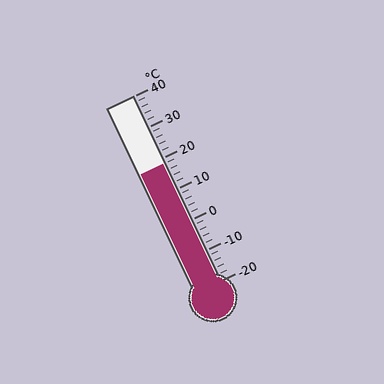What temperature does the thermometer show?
The thermometer shows approximately 18°C.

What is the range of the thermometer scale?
The thermometer scale ranges from -20°C to 40°C.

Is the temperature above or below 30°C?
The temperature is below 30°C.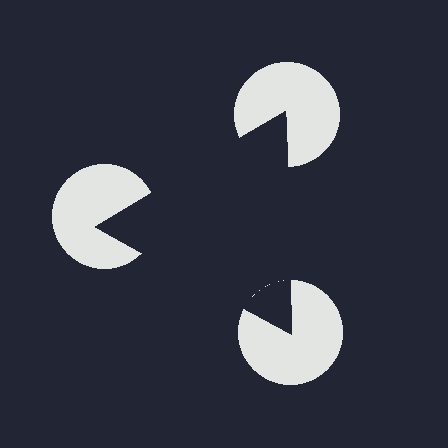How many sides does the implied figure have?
3 sides.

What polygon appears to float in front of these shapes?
An illusory triangle — its edges are inferred from the aligned wedge cuts in the pac-man discs, not physically drawn.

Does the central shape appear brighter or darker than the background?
It typically appears slightly darker than the background, even though no actual brightness change is drawn.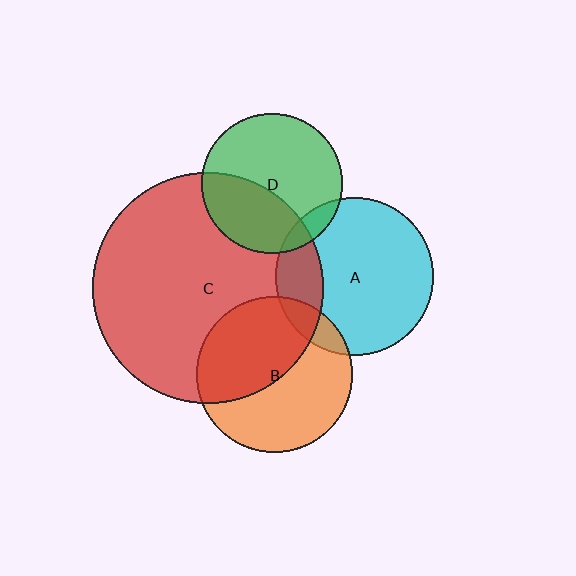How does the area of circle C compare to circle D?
Approximately 2.7 times.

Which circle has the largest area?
Circle C (red).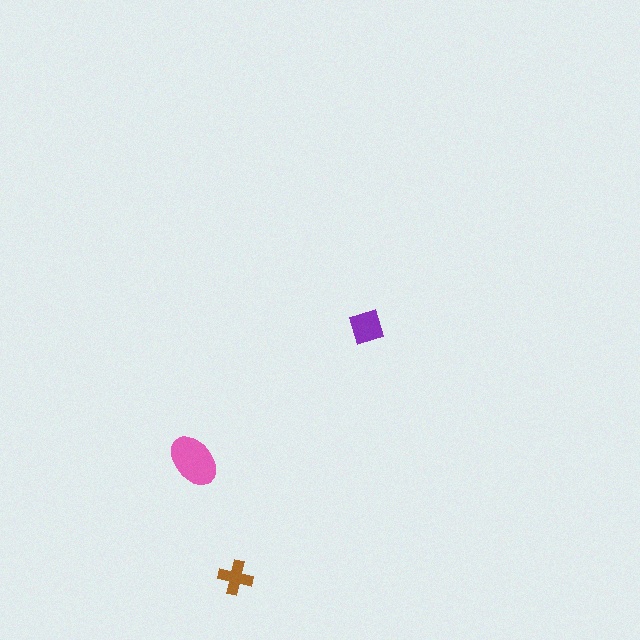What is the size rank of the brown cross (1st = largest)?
3rd.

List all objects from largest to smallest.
The pink ellipse, the purple square, the brown cross.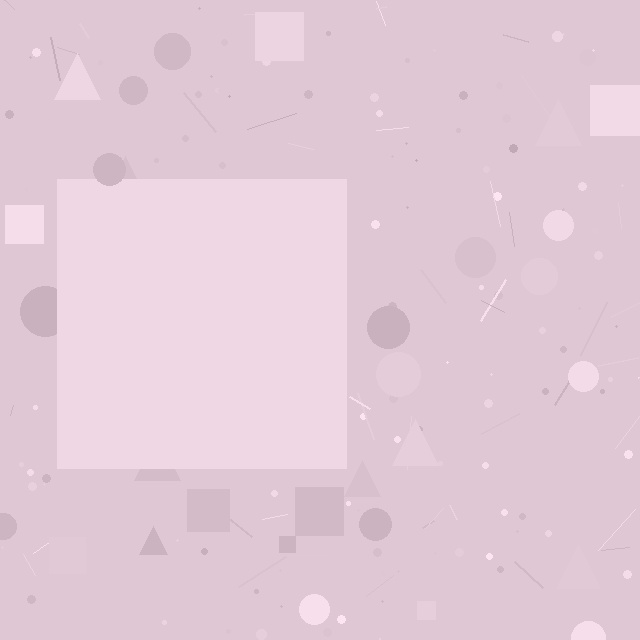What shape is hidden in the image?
A square is hidden in the image.